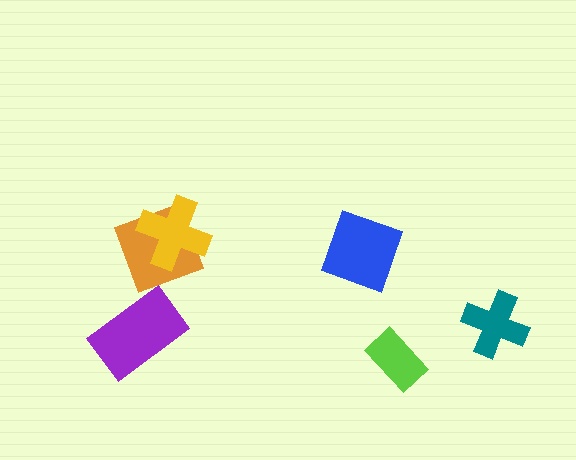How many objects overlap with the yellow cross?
1 object overlaps with the yellow cross.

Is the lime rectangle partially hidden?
No, no other shape covers it.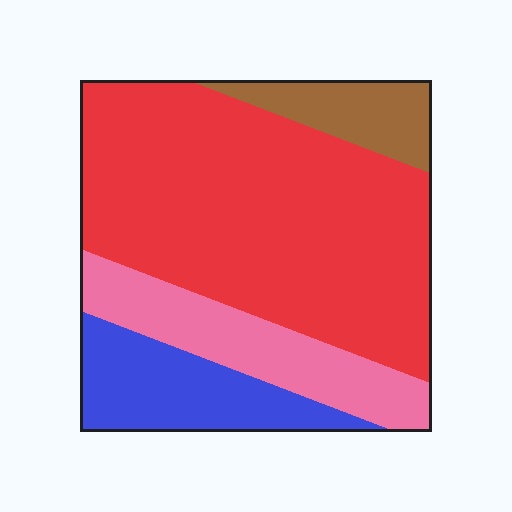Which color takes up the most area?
Red, at roughly 60%.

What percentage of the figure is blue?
Blue covers 15% of the figure.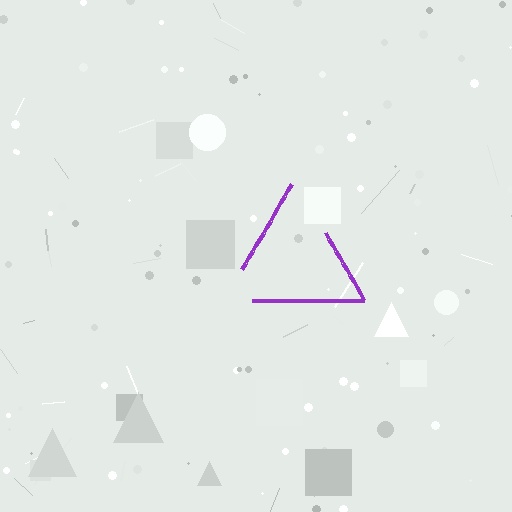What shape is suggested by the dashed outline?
The dashed outline suggests a triangle.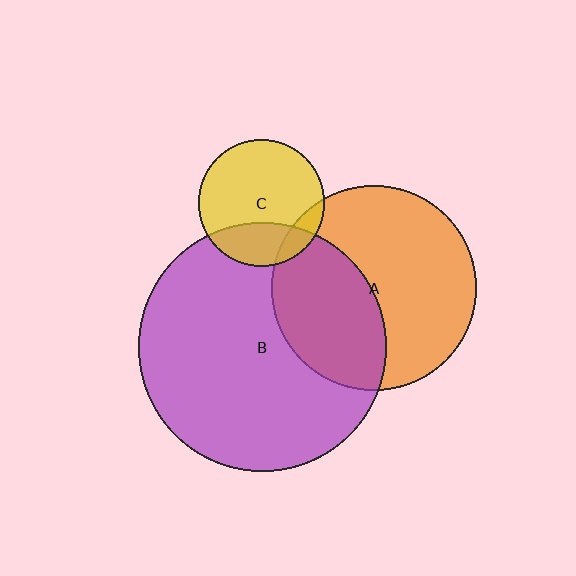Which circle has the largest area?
Circle B (purple).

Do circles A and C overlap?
Yes.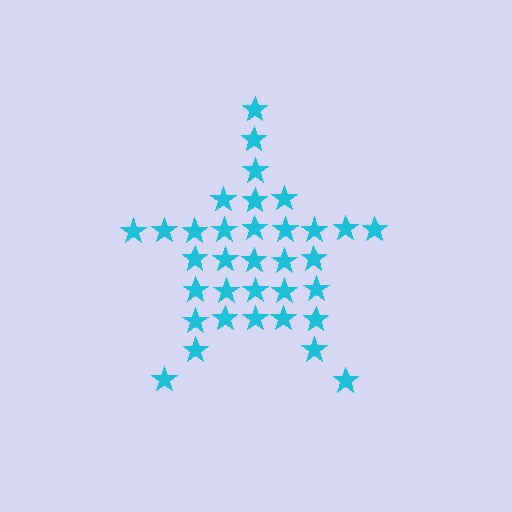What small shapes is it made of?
It is made of small stars.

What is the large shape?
The large shape is a star.